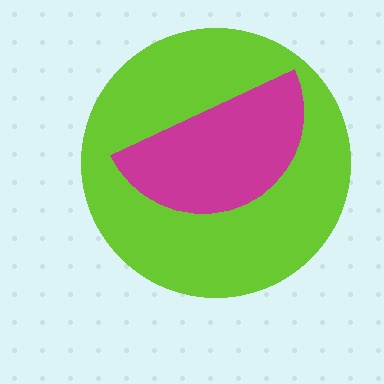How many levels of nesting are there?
2.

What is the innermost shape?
The magenta semicircle.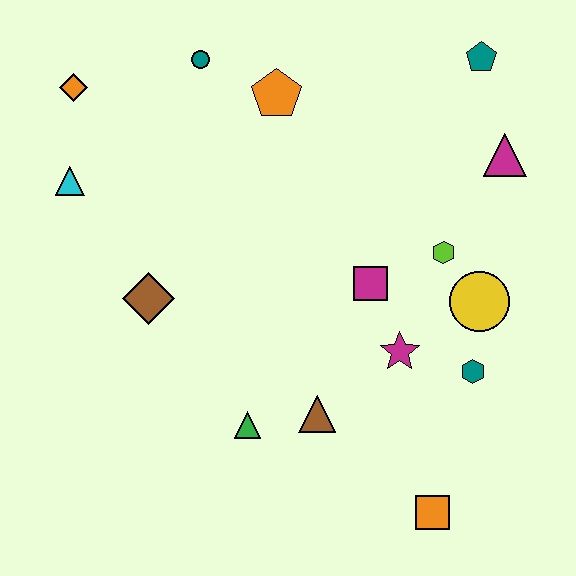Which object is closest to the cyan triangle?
The orange diamond is closest to the cyan triangle.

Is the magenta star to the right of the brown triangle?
Yes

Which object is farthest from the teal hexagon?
The orange diamond is farthest from the teal hexagon.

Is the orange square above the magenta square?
No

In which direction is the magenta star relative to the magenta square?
The magenta star is below the magenta square.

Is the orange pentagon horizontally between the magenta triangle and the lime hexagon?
No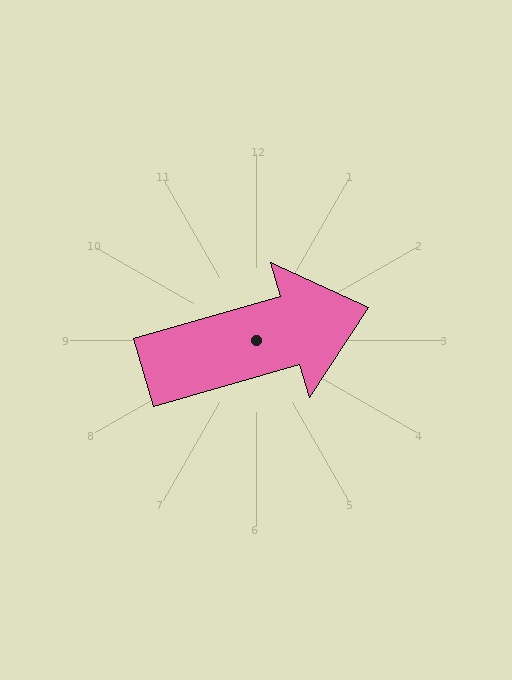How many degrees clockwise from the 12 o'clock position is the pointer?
Approximately 74 degrees.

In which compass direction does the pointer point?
East.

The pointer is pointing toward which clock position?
Roughly 2 o'clock.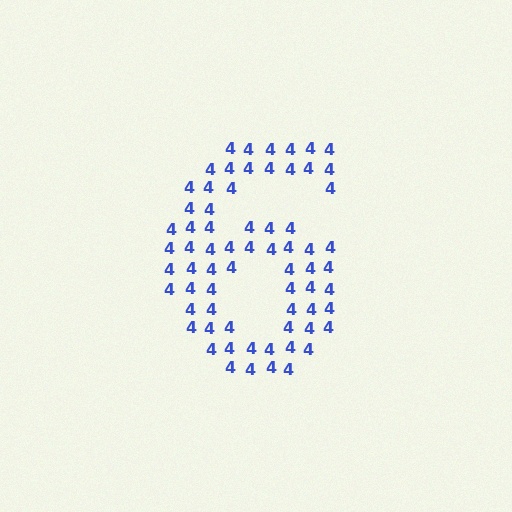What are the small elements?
The small elements are digit 4's.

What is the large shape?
The large shape is the digit 6.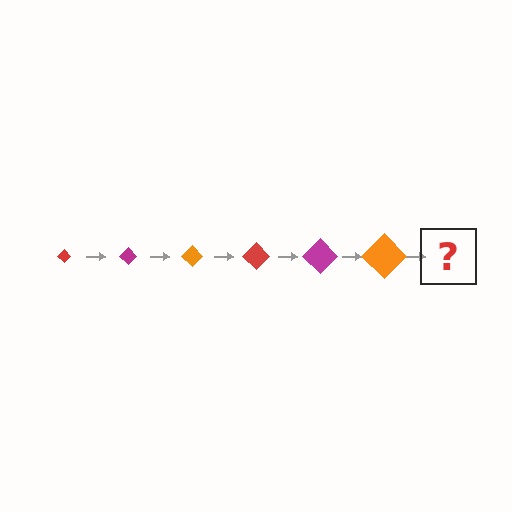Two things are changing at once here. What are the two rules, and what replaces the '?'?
The two rules are that the diamond grows larger each step and the color cycles through red, magenta, and orange. The '?' should be a red diamond, larger than the previous one.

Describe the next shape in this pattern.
It should be a red diamond, larger than the previous one.